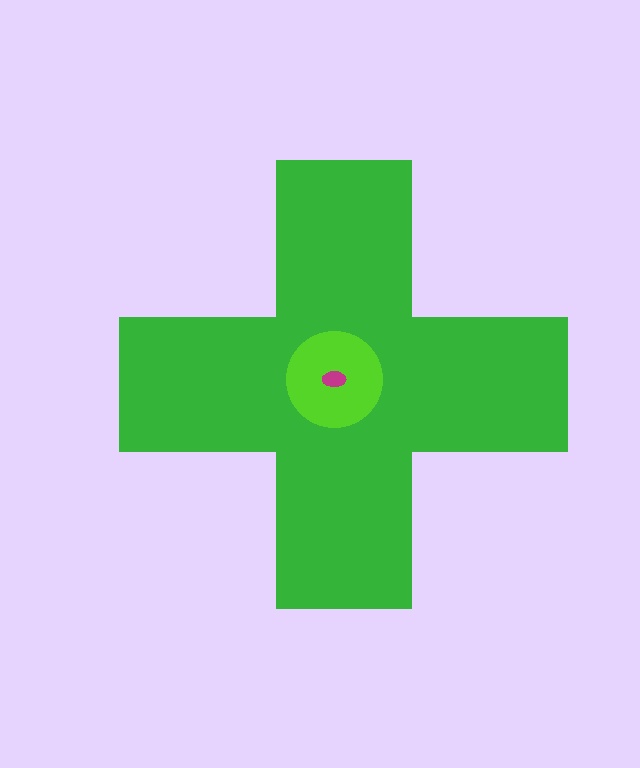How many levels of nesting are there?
3.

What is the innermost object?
The magenta ellipse.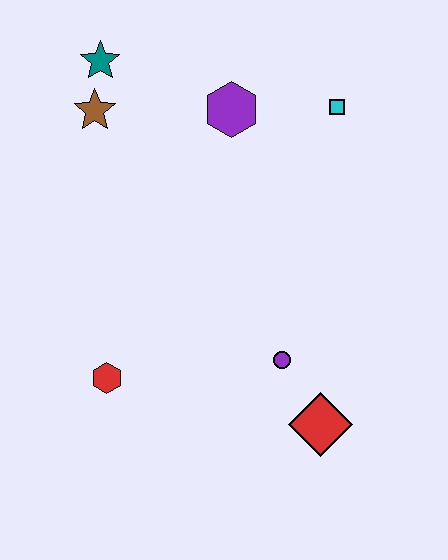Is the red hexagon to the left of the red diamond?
Yes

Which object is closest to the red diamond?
The purple circle is closest to the red diamond.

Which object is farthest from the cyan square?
The red hexagon is farthest from the cyan square.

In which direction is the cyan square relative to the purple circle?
The cyan square is above the purple circle.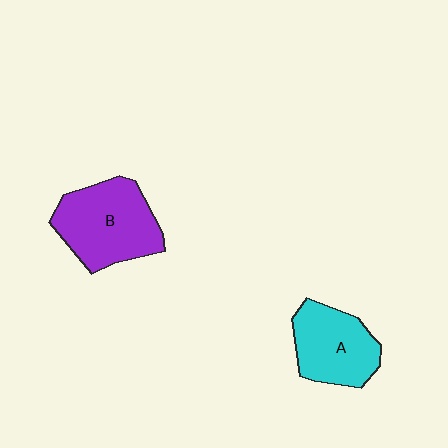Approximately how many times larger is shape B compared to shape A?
Approximately 1.3 times.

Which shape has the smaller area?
Shape A (cyan).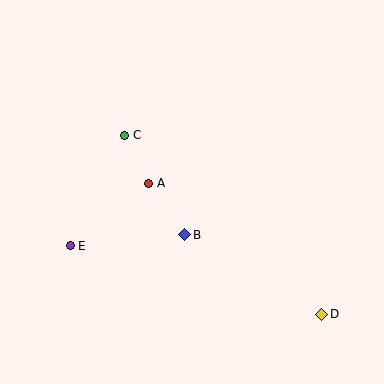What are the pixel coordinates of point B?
Point B is at (185, 235).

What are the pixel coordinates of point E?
Point E is at (70, 246).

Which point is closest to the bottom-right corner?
Point D is closest to the bottom-right corner.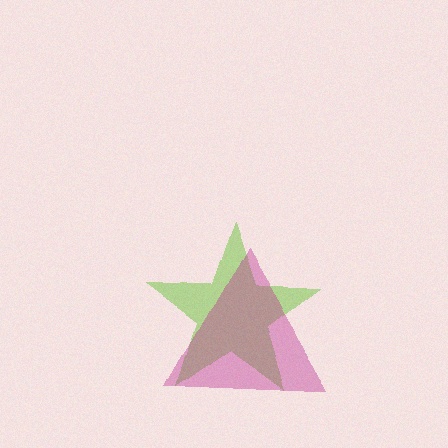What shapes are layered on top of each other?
The layered shapes are: a lime star, a magenta triangle.